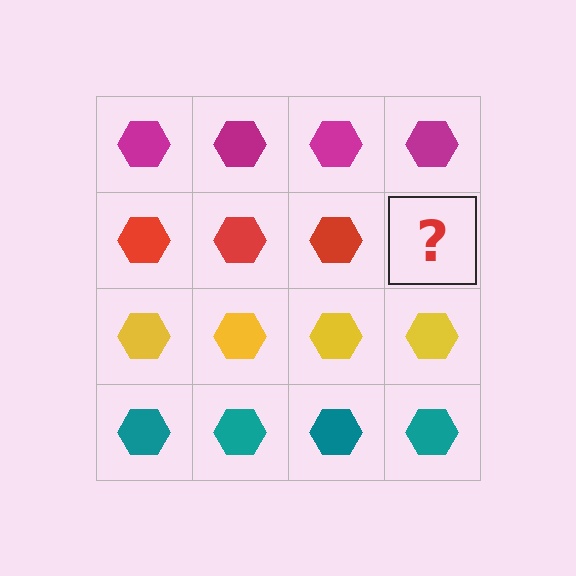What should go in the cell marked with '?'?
The missing cell should contain a red hexagon.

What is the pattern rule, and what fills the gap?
The rule is that each row has a consistent color. The gap should be filled with a red hexagon.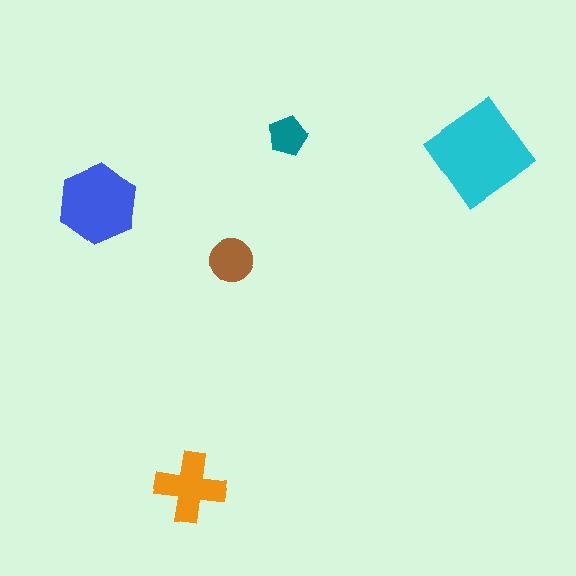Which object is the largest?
The cyan diamond.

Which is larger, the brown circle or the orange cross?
The orange cross.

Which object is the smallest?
The teal pentagon.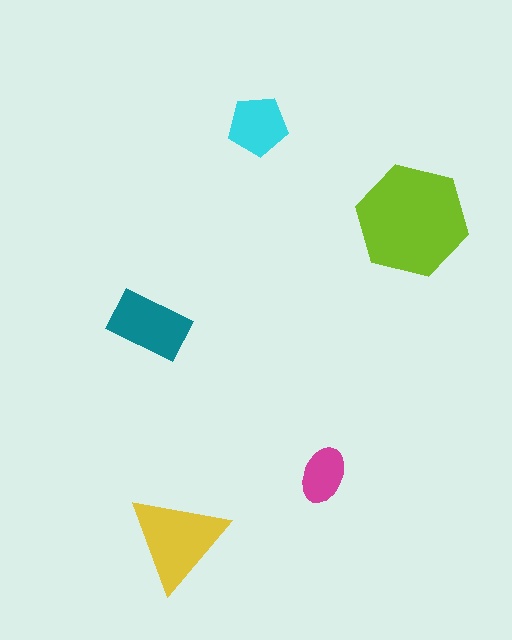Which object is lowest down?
The yellow triangle is bottommost.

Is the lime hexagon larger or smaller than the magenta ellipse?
Larger.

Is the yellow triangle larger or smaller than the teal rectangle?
Larger.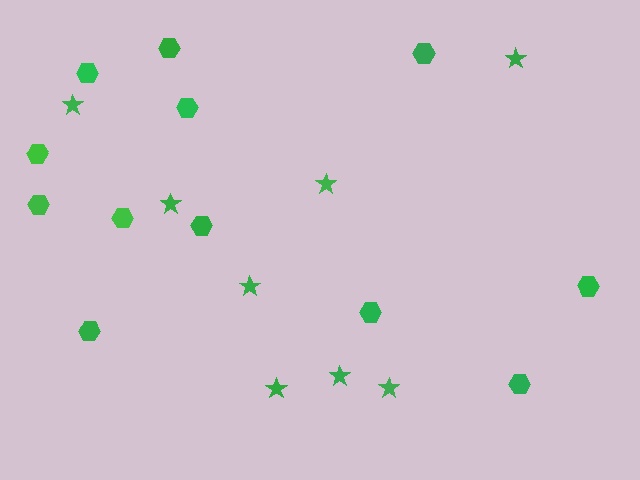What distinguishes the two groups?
There are 2 groups: one group of hexagons (12) and one group of stars (8).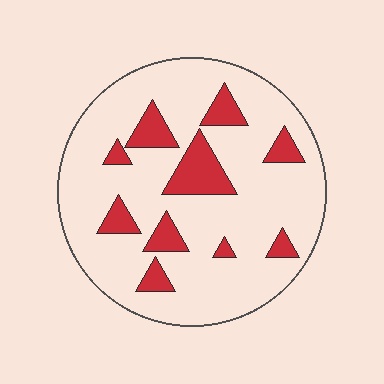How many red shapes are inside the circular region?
10.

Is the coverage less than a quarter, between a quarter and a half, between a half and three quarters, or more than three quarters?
Less than a quarter.